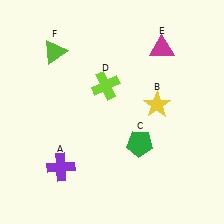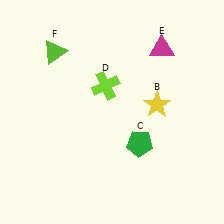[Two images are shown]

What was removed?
The purple cross (A) was removed in Image 2.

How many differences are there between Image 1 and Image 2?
There is 1 difference between the two images.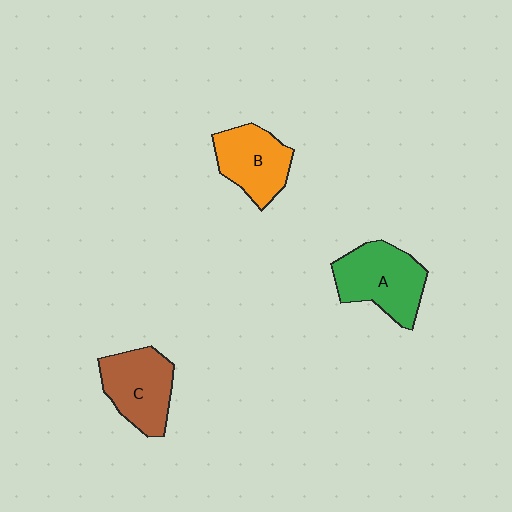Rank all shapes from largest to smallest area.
From largest to smallest: A (green), C (brown), B (orange).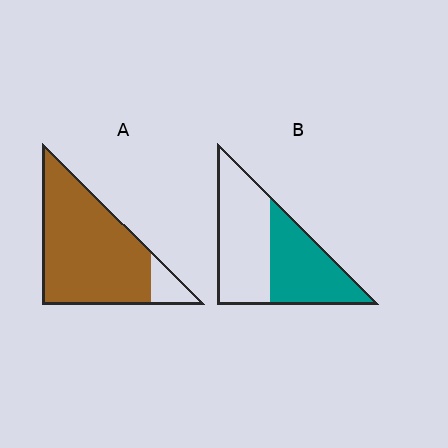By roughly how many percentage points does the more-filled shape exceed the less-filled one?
By roughly 45 percentage points (A over B).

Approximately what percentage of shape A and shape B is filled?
A is approximately 90% and B is approximately 45%.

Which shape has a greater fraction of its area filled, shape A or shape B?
Shape A.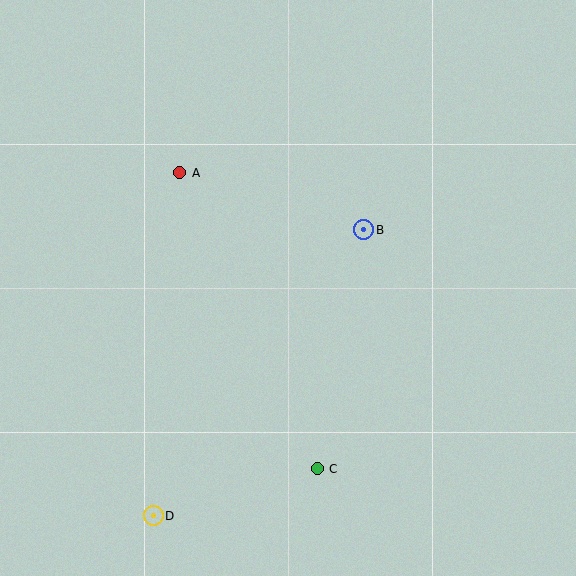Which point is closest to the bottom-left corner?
Point D is closest to the bottom-left corner.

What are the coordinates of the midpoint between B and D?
The midpoint between B and D is at (258, 373).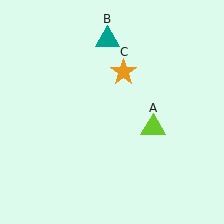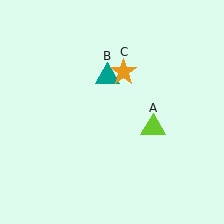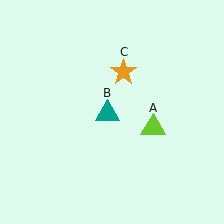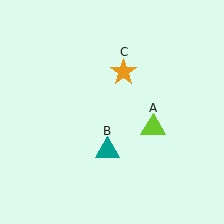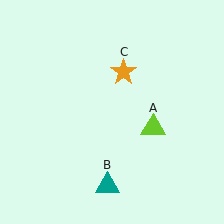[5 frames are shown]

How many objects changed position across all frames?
1 object changed position: teal triangle (object B).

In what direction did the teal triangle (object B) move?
The teal triangle (object B) moved down.